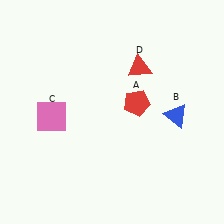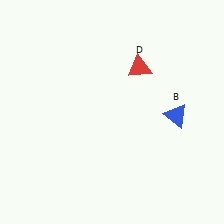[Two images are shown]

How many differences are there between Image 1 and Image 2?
There are 2 differences between the two images.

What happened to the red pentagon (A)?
The red pentagon (A) was removed in Image 2. It was in the top-right area of Image 1.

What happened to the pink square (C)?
The pink square (C) was removed in Image 2. It was in the bottom-left area of Image 1.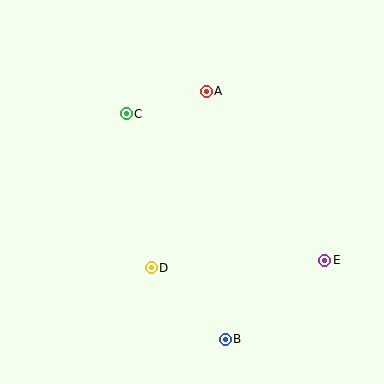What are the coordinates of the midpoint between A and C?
The midpoint between A and C is at (166, 103).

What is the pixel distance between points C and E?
The distance between C and E is 247 pixels.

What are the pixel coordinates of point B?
Point B is at (225, 339).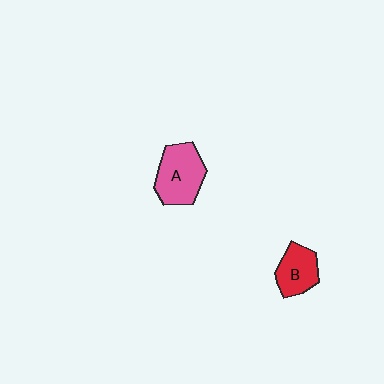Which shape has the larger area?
Shape A (pink).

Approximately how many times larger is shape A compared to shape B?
Approximately 1.4 times.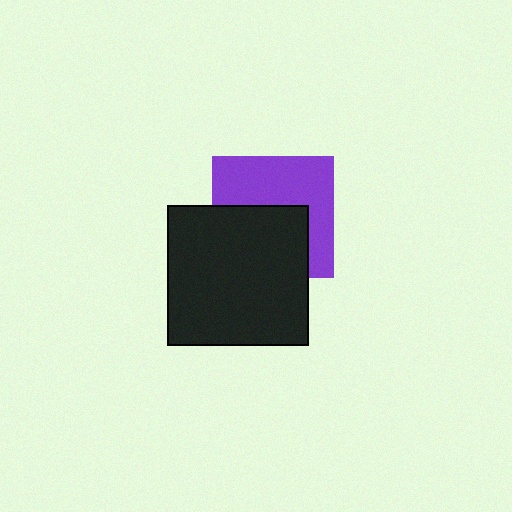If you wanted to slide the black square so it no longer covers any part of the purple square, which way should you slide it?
Slide it down — that is the most direct way to separate the two shapes.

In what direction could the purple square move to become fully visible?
The purple square could move up. That would shift it out from behind the black square entirely.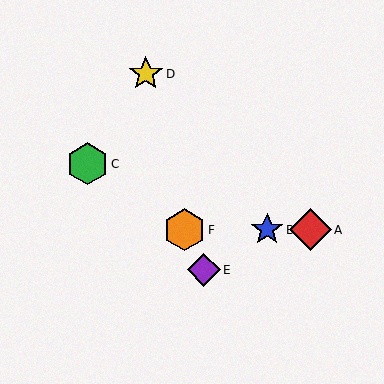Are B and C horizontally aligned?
No, B is at y≈230 and C is at y≈164.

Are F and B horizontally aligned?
Yes, both are at y≈230.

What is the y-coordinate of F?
Object F is at y≈230.